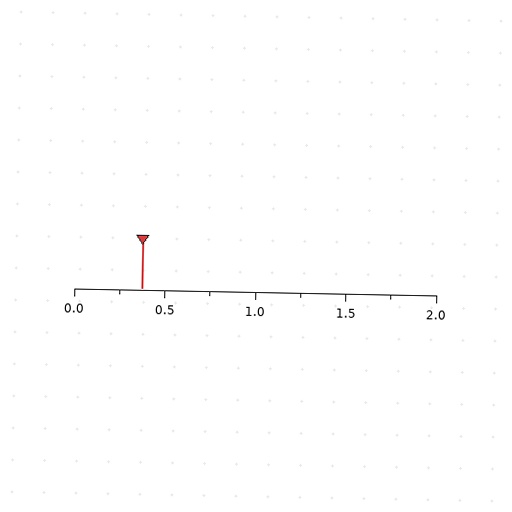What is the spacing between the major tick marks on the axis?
The major ticks are spaced 0.5 apart.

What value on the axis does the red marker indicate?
The marker indicates approximately 0.38.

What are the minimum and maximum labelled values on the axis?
The axis runs from 0.0 to 2.0.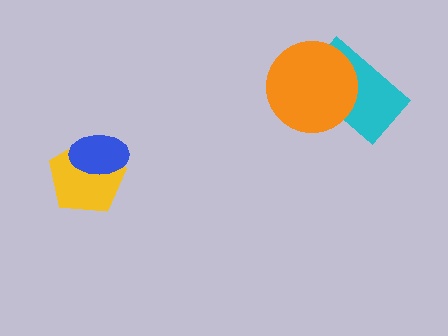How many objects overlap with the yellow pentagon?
1 object overlaps with the yellow pentagon.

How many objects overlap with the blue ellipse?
1 object overlaps with the blue ellipse.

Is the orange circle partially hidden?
No, no other shape covers it.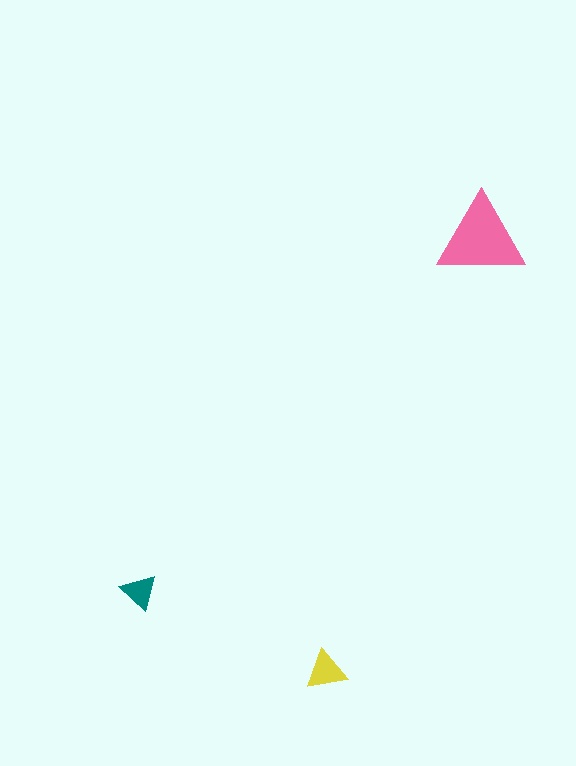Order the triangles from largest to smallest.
the pink one, the yellow one, the teal one.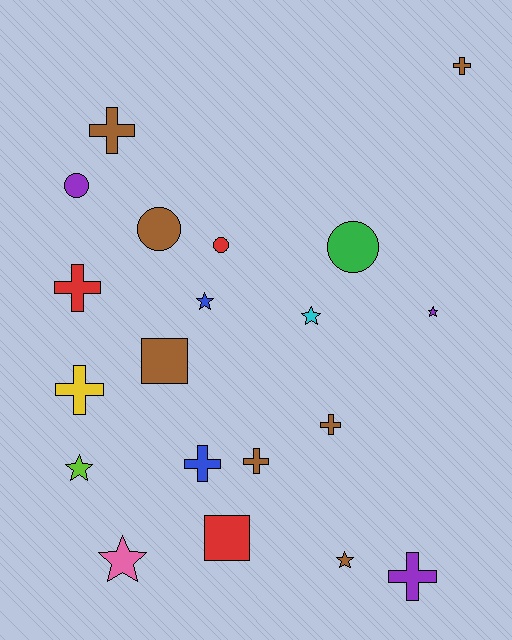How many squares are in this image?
There are 2 squares.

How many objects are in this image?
There are 20 objects.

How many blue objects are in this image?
There are 2 blue objects.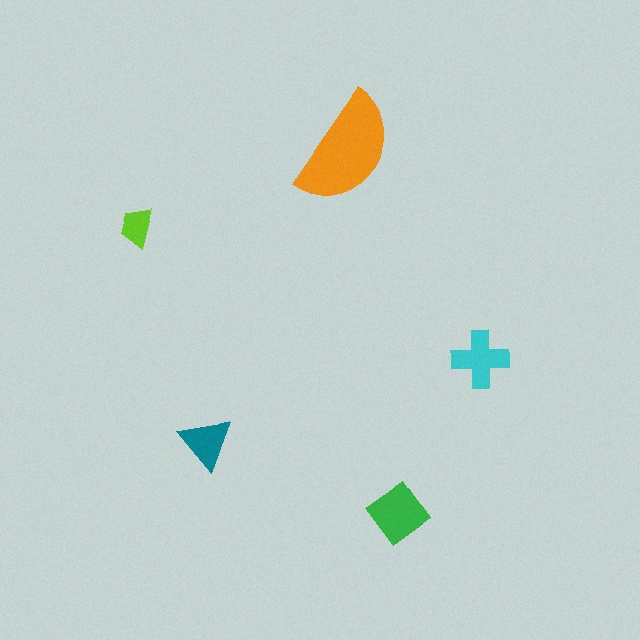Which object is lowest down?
The green diamond is bottommost.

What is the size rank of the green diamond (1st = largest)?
2nd.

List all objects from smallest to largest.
The lime trapezoid, the teal triangle, the cyan cross, the green diamond, the orange semicircle.